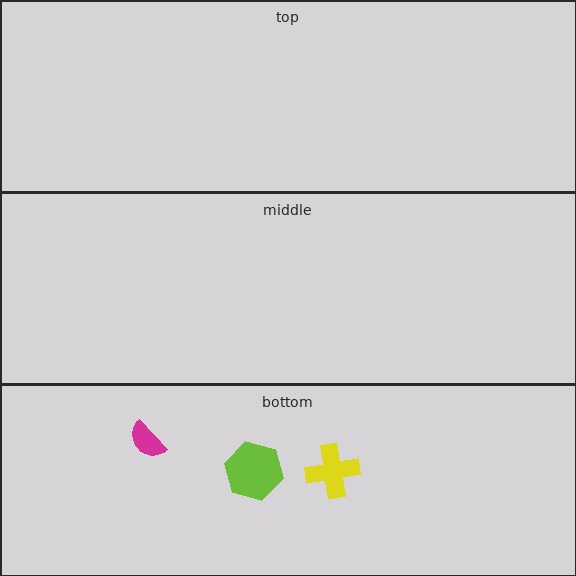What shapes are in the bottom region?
The yellow cross, the lime hexagon, the magenta semicircle.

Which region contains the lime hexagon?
The bottom region.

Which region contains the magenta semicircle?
The bottom region.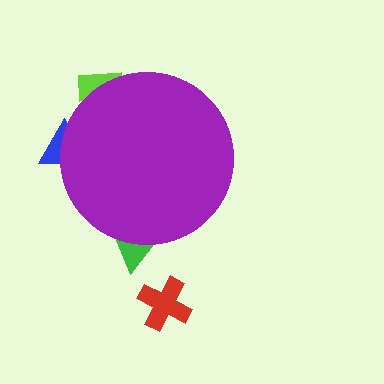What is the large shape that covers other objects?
A purple circle.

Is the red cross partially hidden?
No, the red cross is fully visible.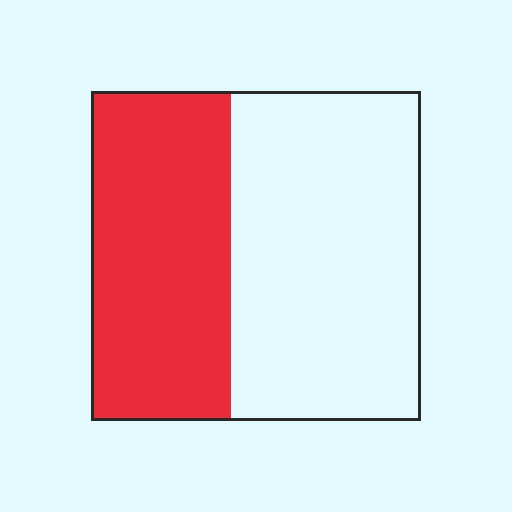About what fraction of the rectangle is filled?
About two fifths (2/5).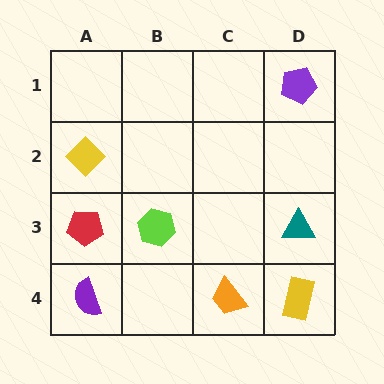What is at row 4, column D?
A yellow rectangle.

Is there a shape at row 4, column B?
No, that cell is empty.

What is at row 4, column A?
A purple semicircle.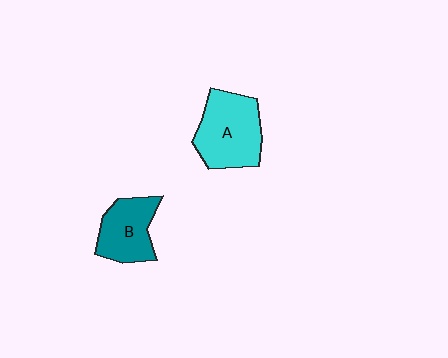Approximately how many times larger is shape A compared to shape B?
Approximately 1.3 times.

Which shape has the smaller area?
Shape B (teal).